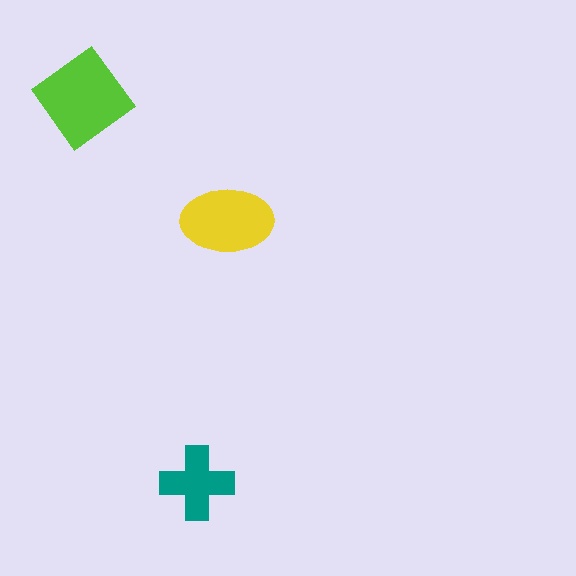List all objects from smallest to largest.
The teal cross, the yellow ellipse, the lime diamond.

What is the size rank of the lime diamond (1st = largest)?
1st.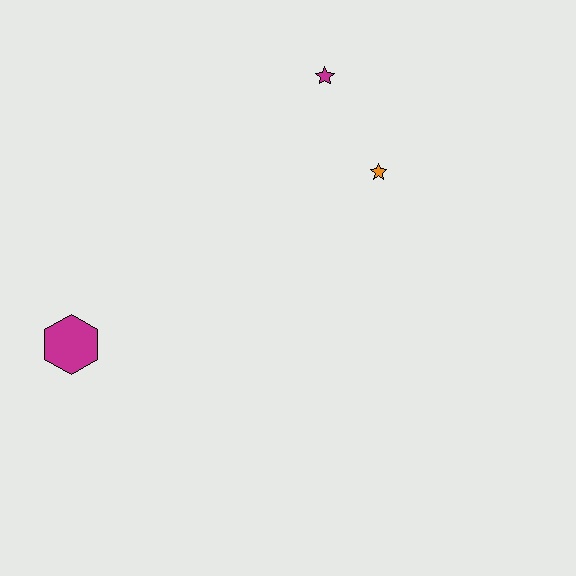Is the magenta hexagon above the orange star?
No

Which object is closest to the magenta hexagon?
The orange star is closest to the magenta hexagon.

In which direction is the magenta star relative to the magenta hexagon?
The magenta star is above the magenta hexagon.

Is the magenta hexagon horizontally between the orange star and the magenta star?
No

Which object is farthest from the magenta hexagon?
The magenta star is farthest from the magenta hexagon.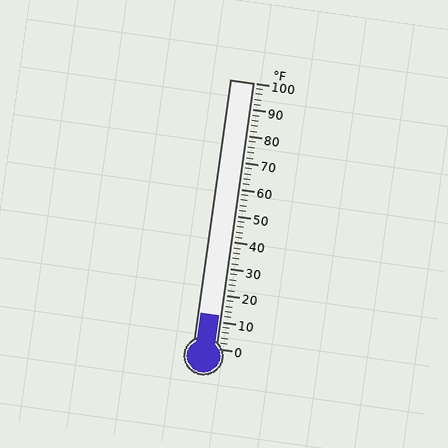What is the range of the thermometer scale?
The thermometer scale ranges from 0°F to 100°F.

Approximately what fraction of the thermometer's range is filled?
The thermometer is filled to approximately 10% of its range.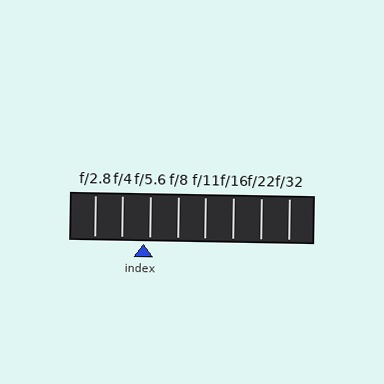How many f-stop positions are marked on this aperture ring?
There are 8 f-stop positions marked.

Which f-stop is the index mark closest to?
The index mark is closest to f/5.6.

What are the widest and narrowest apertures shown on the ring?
The widest aperture shown is f/2.8 and the narrowest is f/32.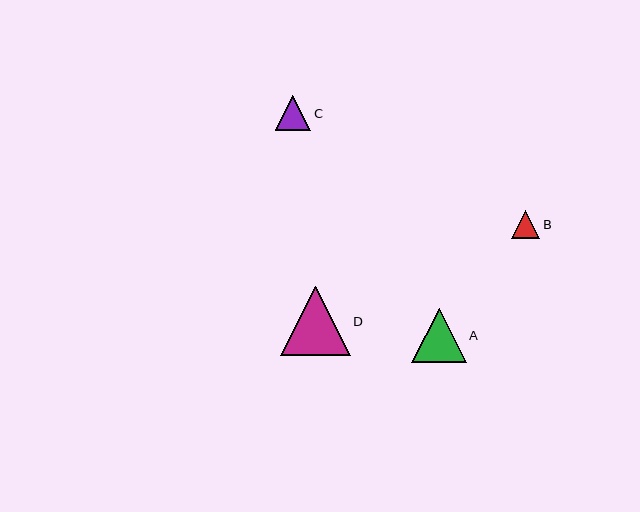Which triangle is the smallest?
Triangle B is the smallest with a size of approximately 28 pixels.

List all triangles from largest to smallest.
From largest to smallest: D, A, C, B.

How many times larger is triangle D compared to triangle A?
Triangle D is approximately 1.3 times the size of triangle A.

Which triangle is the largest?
Triangle D is the largest with a size of approximately 69 pixels.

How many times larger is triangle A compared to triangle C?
Triangle A is approximately 1.5 times the size of triangle C.